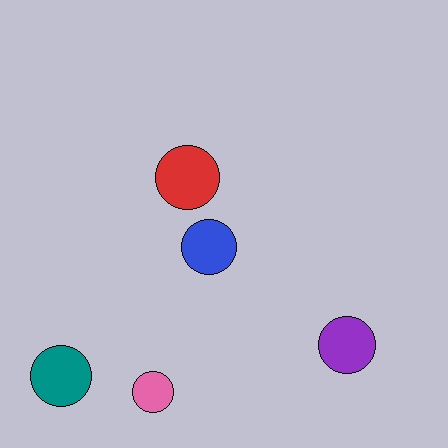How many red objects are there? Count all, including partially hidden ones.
There is 1 red object.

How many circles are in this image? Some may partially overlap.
There are 5 circles.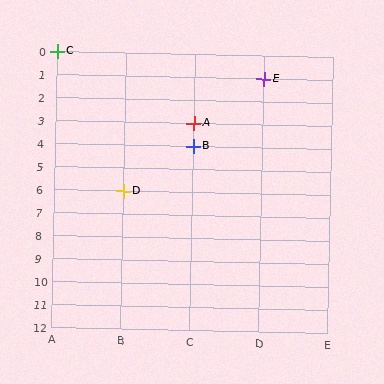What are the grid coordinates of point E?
Point E is at grid coordinates (D, 1).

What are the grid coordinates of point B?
Point B is at grid coordinates (C, 4).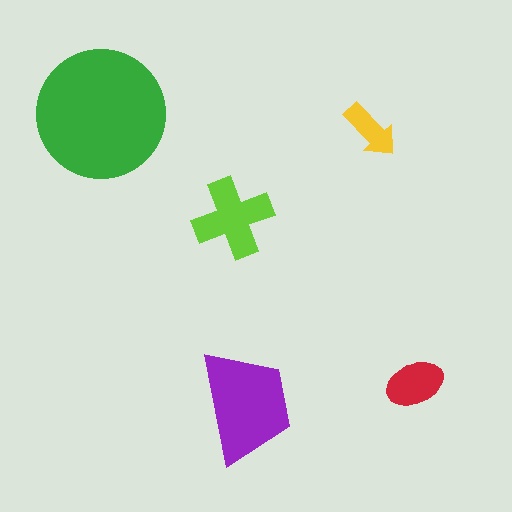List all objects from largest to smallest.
The green circle, the purple trapezoid, the lime cross, the red ellipse, the yellow arrow.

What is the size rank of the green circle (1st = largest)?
1st.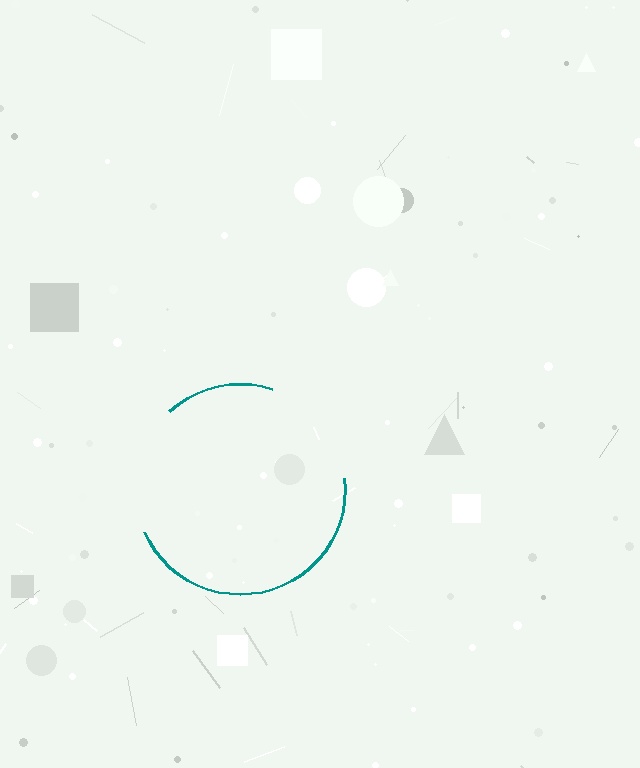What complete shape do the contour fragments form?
The contour fragments form a circle.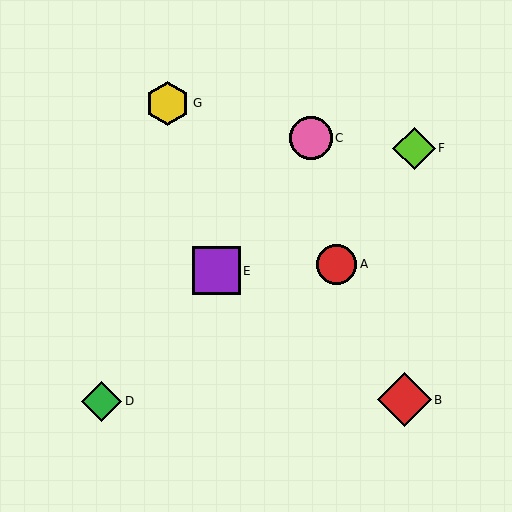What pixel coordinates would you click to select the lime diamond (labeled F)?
Click at (414, 149) to select the lime diamond F.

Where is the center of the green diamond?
The center of the green diamond is at (101, 401).